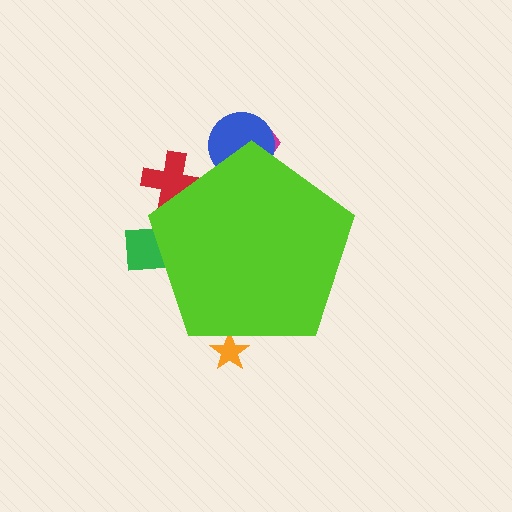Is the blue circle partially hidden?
Yes, the blue circle is partially hidden behind the lime pentagon.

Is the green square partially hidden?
Yes, the green square is partially hidden behind the lime pentagon.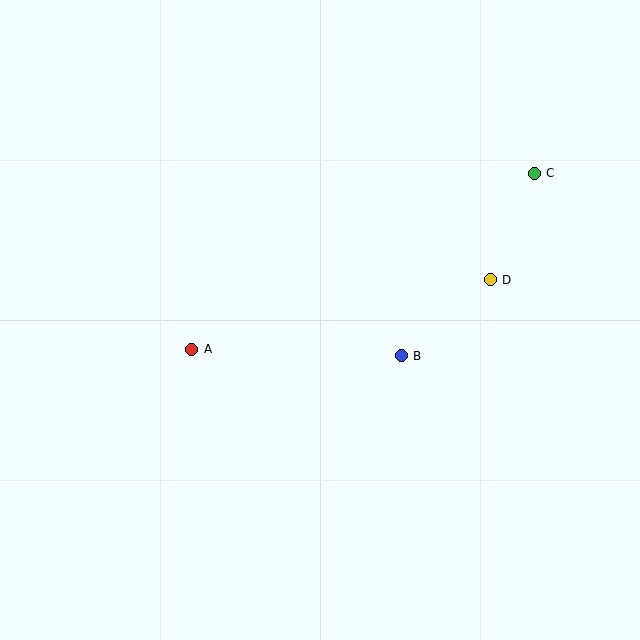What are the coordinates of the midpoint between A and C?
The midpoint between A and C is at (363, 261).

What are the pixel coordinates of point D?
Point D is at (490, 280).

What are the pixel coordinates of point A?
Point A is at (192, 350).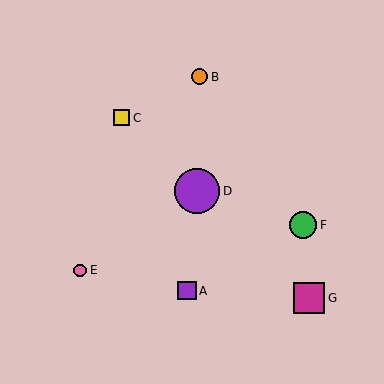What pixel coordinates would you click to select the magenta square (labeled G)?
Click at (309, 298) to select the magenta square G.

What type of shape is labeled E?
Shape E is a pink circle.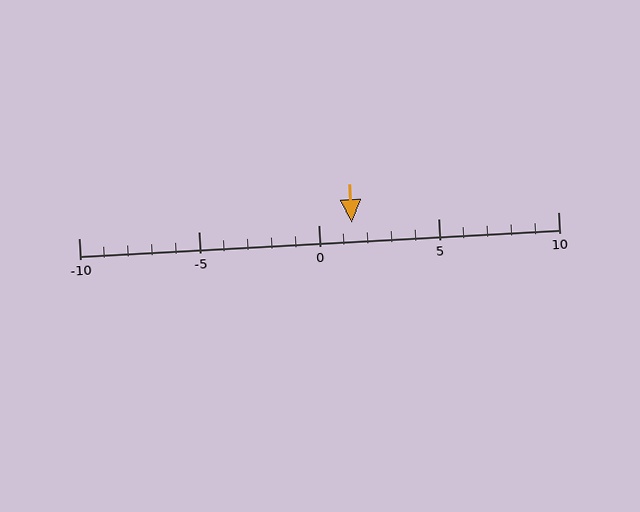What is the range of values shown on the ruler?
The ruler shows values from -10 to 10.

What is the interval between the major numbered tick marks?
The major tick marks are spaced 5 units apart.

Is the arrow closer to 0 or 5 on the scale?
The arrow is closer to 0.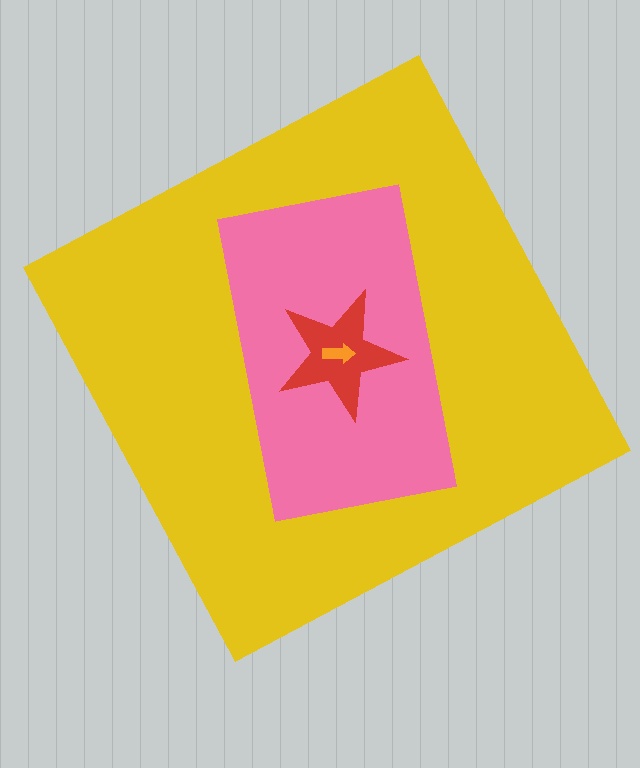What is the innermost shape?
The orange arrow.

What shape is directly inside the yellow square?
The pink rectangle.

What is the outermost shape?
The yellow square.